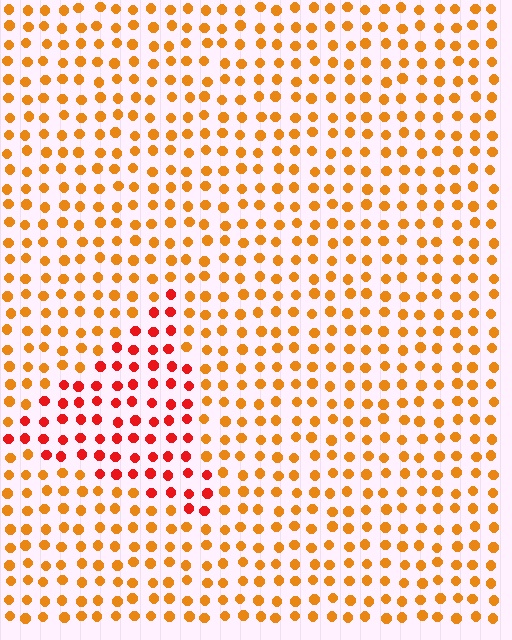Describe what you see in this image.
The image is filled with small orange elements in a uniform arrangement. A triangle-shaped region is visible where the elements are tinted to a slightly different hue, forming a subtle color boundary.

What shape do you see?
I see a triangle.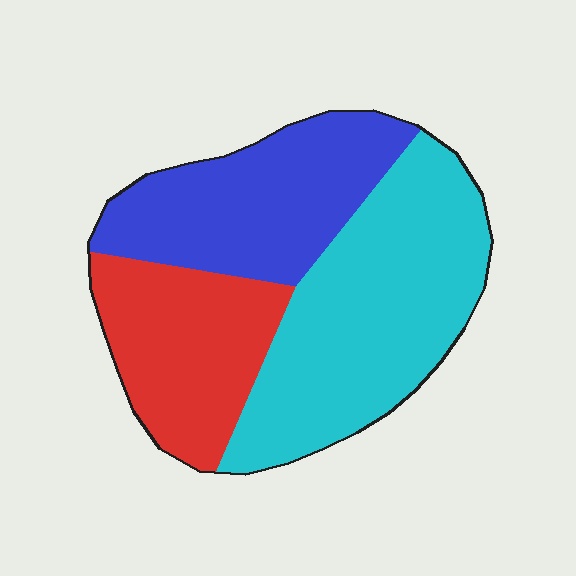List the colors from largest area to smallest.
From largest to smallest: cyan, blue, red.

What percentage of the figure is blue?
Blue covers about 30% of the figure.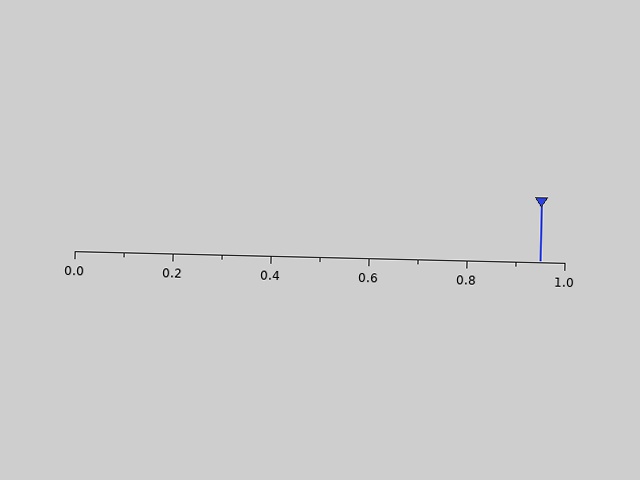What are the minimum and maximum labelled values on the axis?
The axis runs from 0.0 to 1.0.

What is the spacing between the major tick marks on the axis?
The major ticks are spaced 0.2 apart.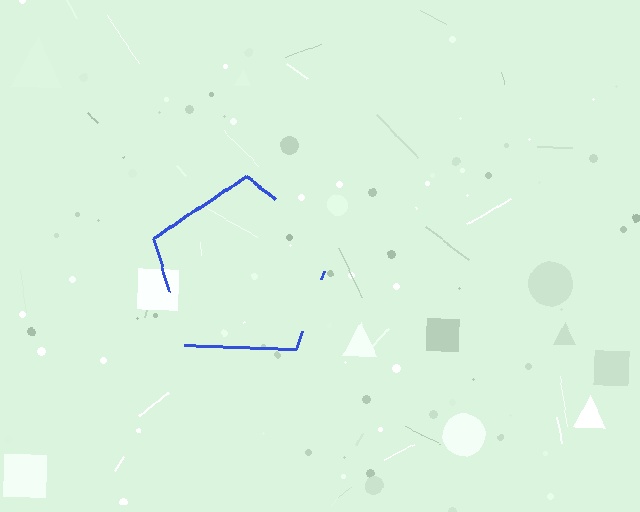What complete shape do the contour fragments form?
The contour fragments form a pentagon.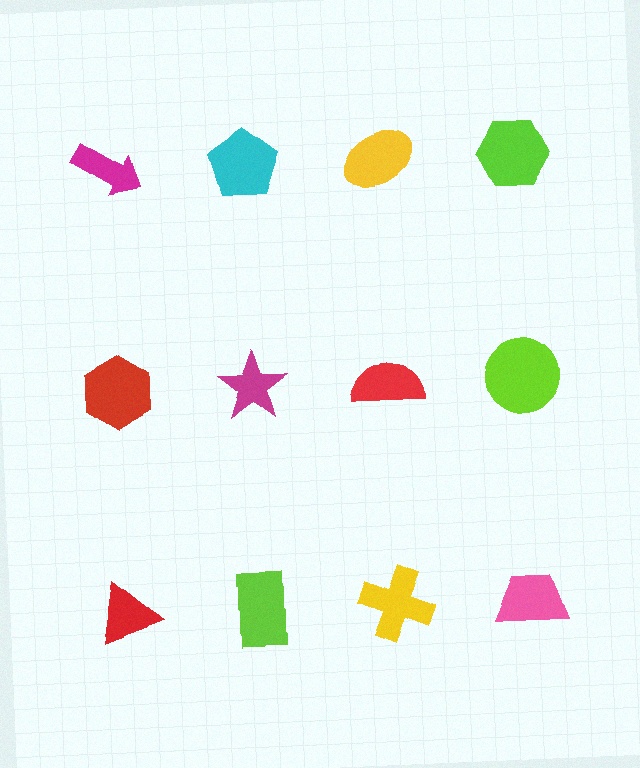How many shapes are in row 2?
4 shapes.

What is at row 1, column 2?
A cyan pentagon.